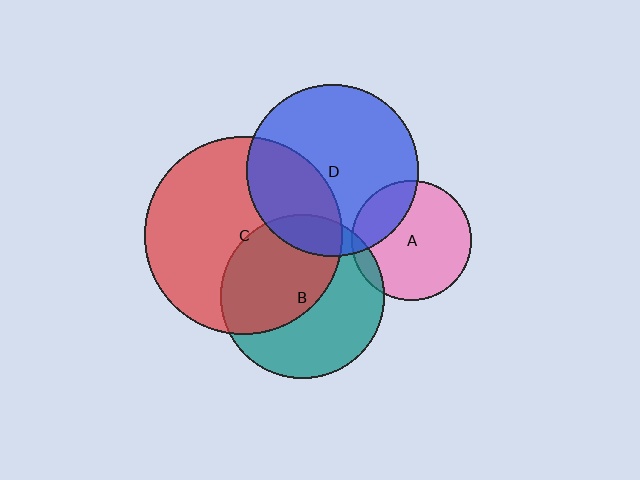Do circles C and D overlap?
Yes.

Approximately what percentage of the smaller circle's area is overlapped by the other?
Approximately 35%.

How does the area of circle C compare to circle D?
Approximately 1.3 times.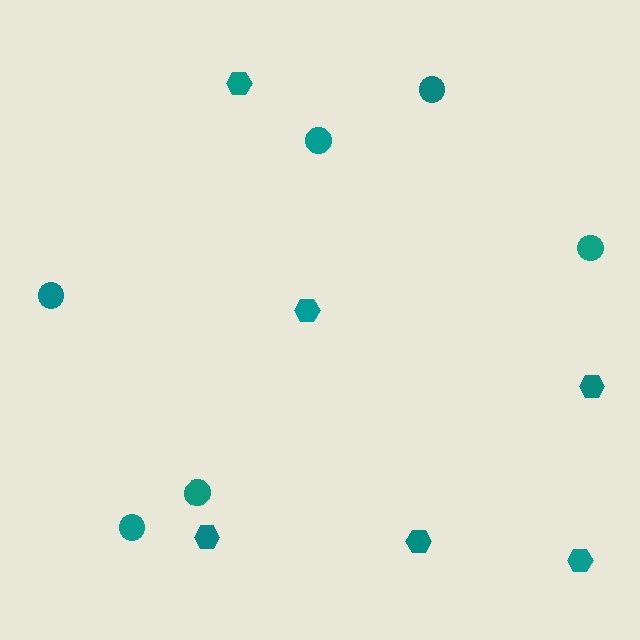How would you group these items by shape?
There are 2 groups: one group of circles (6) and one group of hexagons (6).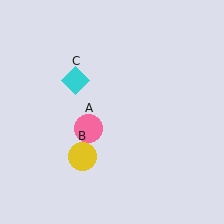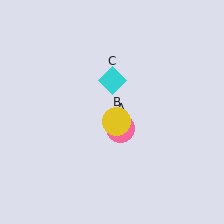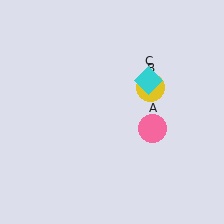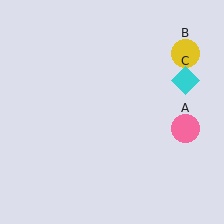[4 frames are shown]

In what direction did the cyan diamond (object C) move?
The cyan diamond (object C) moved right.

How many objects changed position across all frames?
3 objects changed position: pink circle (object A), yellow circle (object B), cyan diamond (object C).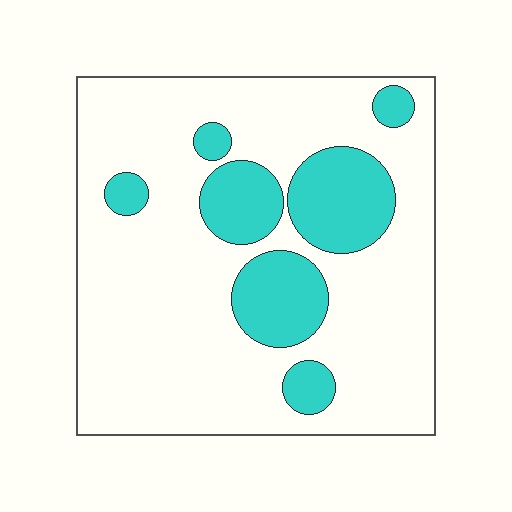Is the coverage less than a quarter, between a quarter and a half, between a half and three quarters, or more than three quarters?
Less than a quarter.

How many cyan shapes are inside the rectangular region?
7.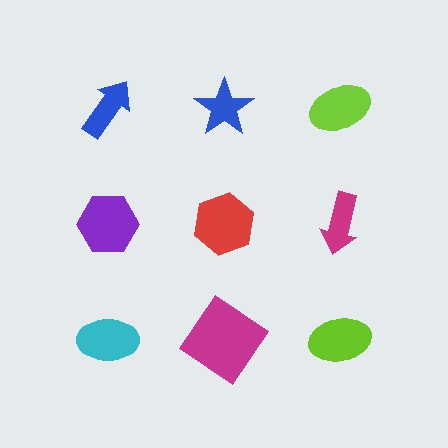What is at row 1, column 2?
A blue star.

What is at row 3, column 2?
A magenta diamond.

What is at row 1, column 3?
A lime ellipse.